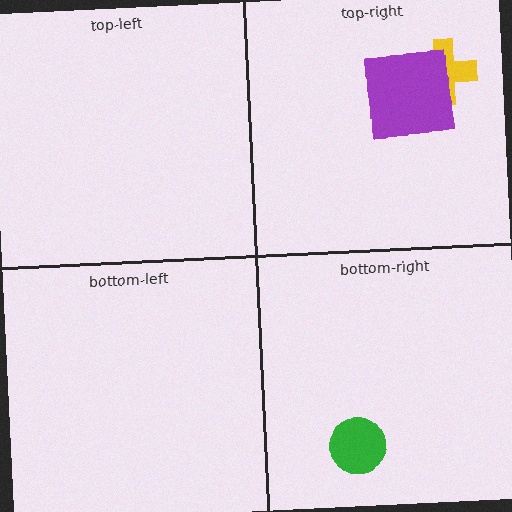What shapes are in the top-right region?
The yellow cross, the purple square.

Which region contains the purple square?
The top-right region.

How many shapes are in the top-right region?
2.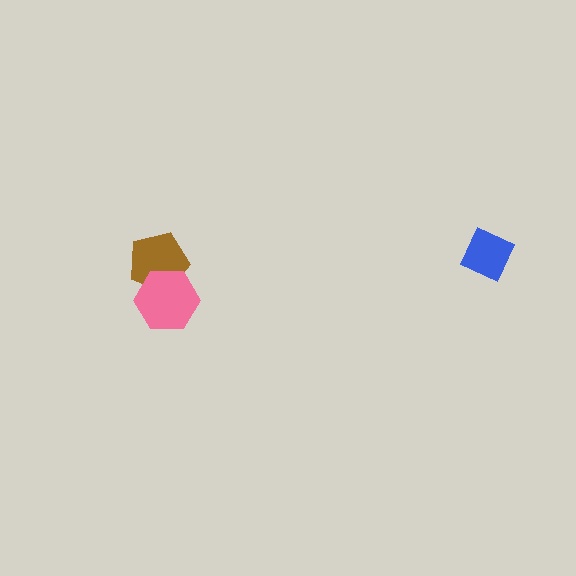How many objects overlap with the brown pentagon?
1 object overlaps with the brown pentagon.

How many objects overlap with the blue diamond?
0 objects overlap with the blue diamond.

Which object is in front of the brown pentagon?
The pink hexagon is in front of the brown pentagon.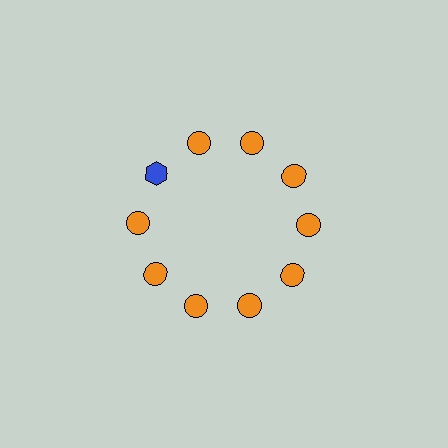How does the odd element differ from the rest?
It differs in both color (blue instead of orange) and shape (hexagon instead of circle).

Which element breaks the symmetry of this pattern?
The blue hexagon at roughly the 10 o'clock position breaks the symmetry. All other shapes are orange circles.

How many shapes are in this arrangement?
There are 10 shapes arranged in a ring pattern.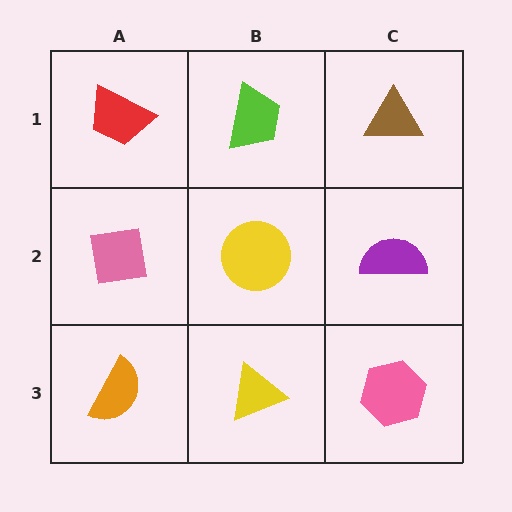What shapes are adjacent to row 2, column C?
A brown triangle (row 1, column C), a pink hexagon (row 3, column C), a yellow circle (row 2, column B).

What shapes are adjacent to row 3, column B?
A yellow circle (row 2, column B), an orange semicircle (row 3, column A), a pink hexagon (row 3, column C).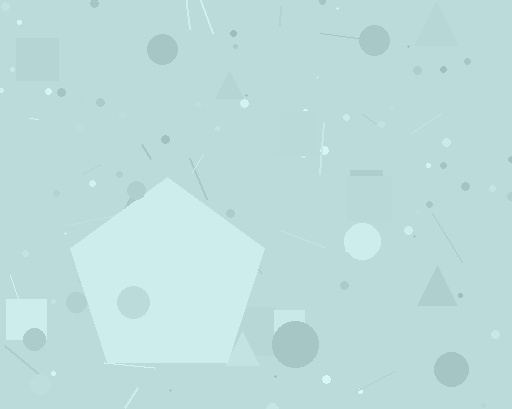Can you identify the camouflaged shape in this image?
The camouflaged shape is a pentagon.